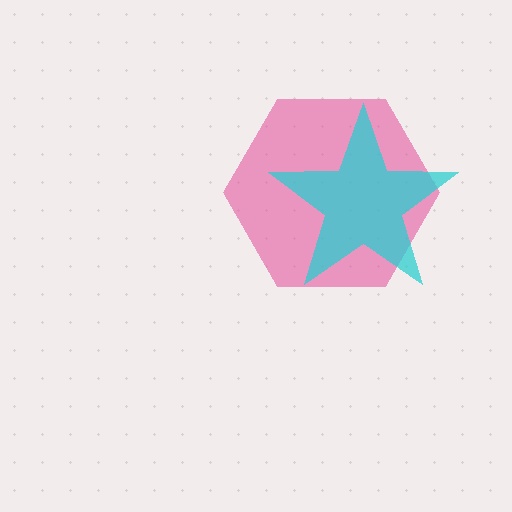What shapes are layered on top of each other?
The layered shapes are: a pink hexagon, a cyan star.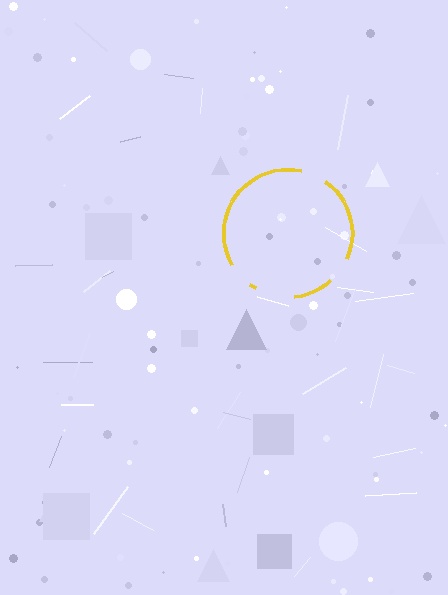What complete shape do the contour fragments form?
The contour fragments form a circle.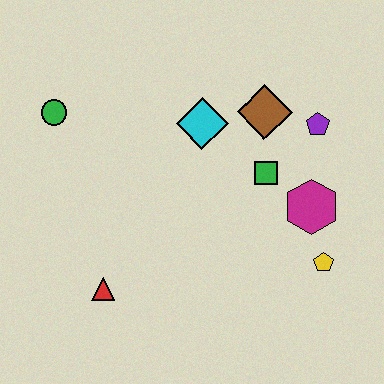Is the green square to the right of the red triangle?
Yes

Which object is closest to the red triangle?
The green circle is closest to the red triangle.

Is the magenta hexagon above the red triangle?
Yes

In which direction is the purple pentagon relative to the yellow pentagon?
The purple pentagon is above the yellow pentagon.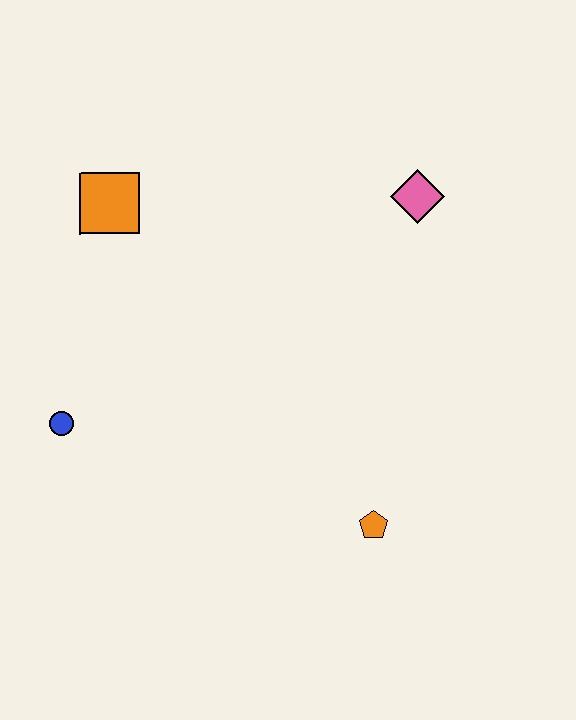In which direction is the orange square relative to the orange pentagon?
The orange square is above the orange pentagon.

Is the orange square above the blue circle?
Yes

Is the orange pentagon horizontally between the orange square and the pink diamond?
Yes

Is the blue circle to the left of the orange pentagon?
Yes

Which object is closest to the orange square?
The blue circle is closest to the orange square.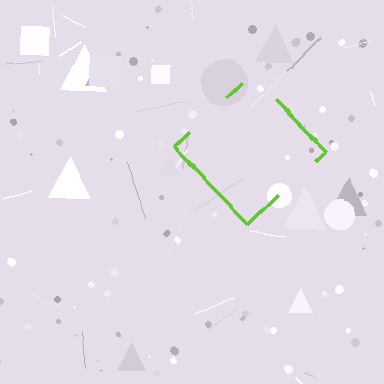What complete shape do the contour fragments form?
The contour fragments form a diamond.